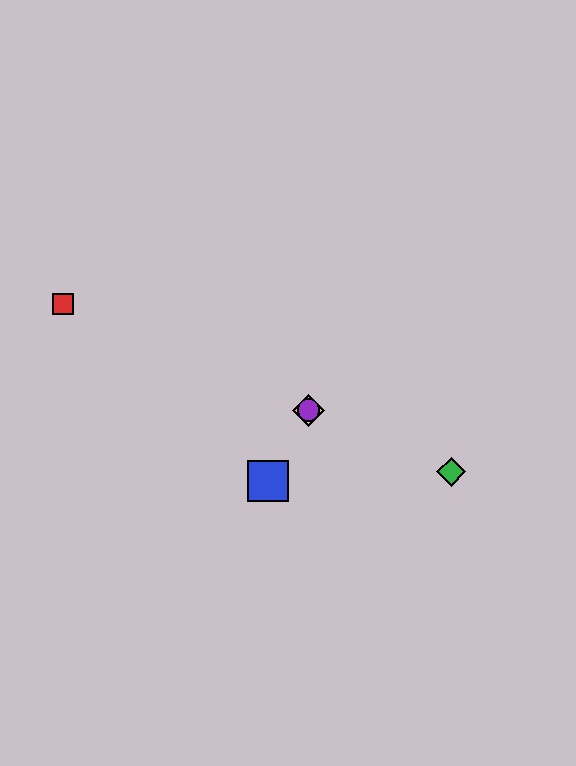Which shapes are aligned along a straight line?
The red square, the green diamond, the yellow diamond, the purple circle are aligned along a straight line.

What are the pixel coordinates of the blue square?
The blue square is at (268, 481).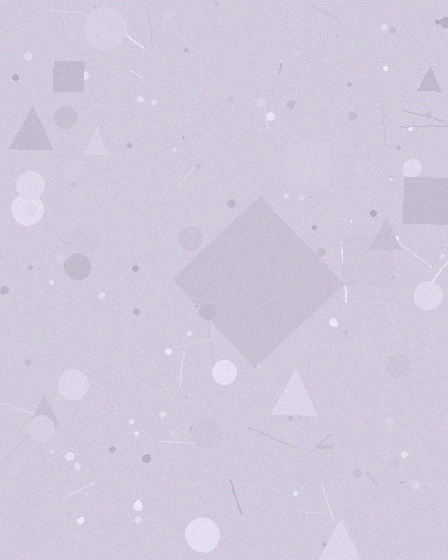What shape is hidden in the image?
A diamond is hidden in the image.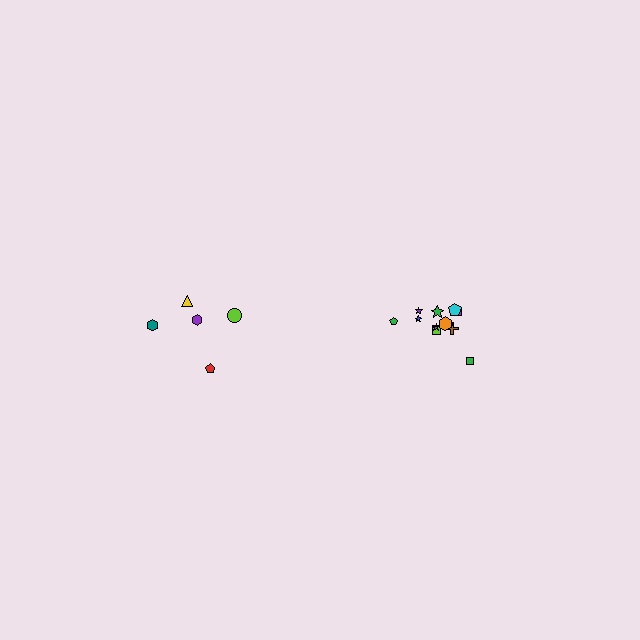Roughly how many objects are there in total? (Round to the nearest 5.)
Roughly 15 objects in total.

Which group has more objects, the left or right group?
The right group.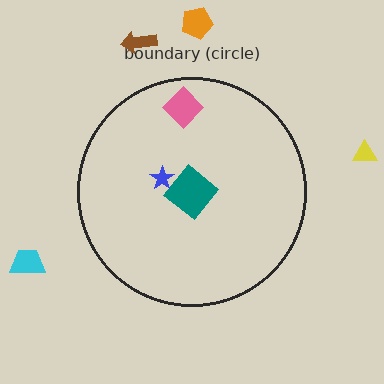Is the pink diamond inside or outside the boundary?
Inside.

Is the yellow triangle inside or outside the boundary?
Outside.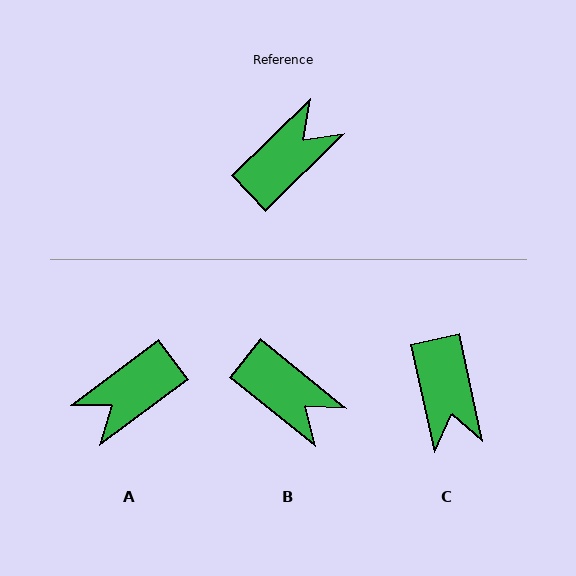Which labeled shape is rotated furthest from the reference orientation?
A, about 172 degrees away.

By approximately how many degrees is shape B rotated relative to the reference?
Approximately 83 degrees clockwise.